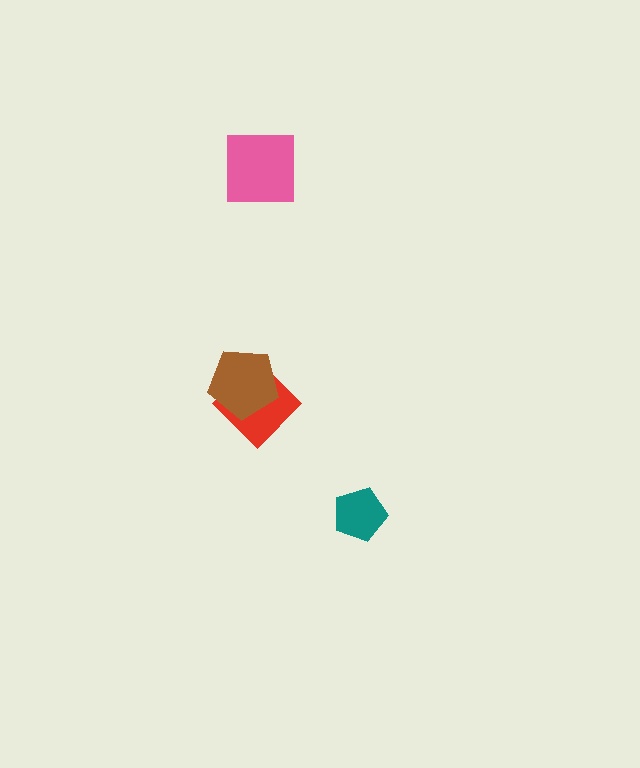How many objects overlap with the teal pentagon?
0 objects overlap with the teal pentagon.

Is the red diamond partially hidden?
Yes, it is partially covered by another shape.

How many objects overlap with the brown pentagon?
1 object overlaps with the brown pentagon.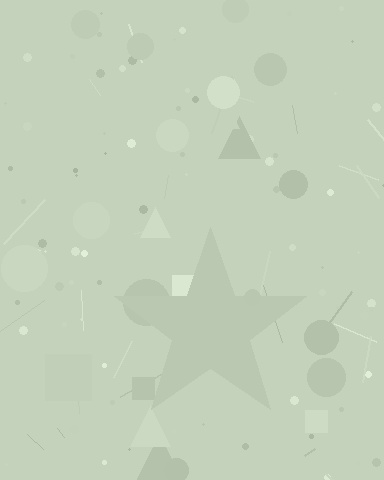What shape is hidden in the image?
A star is hidden in the image.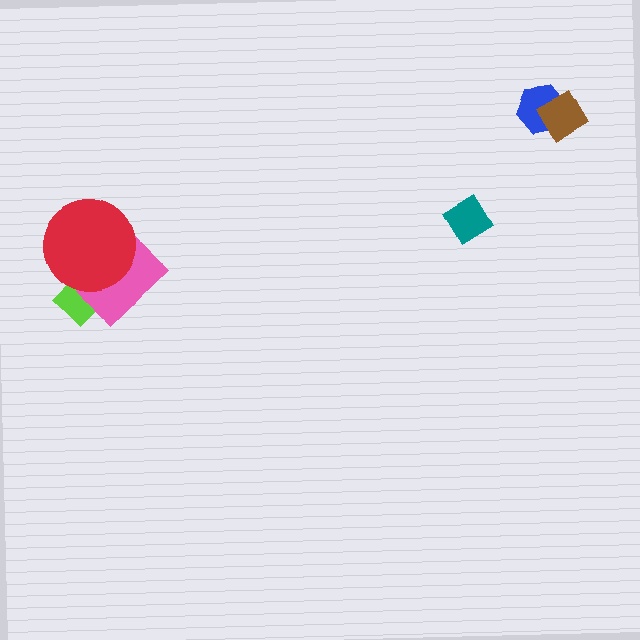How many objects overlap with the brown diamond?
1 object overlaps with the brown diamond.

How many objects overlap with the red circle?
2 objects overlap with the red circle.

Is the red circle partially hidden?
No, no other shape covers it.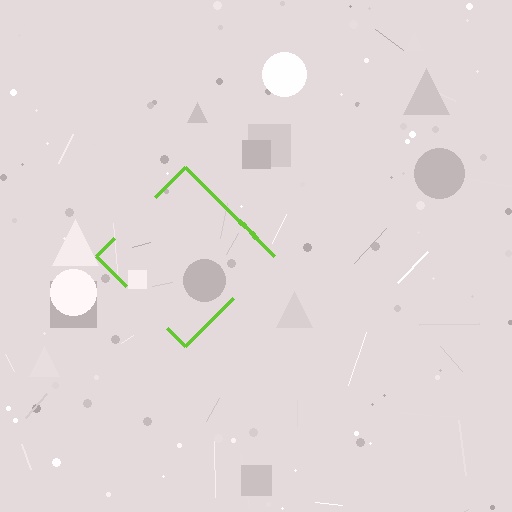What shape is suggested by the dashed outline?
The dashed outline suggests a diamond.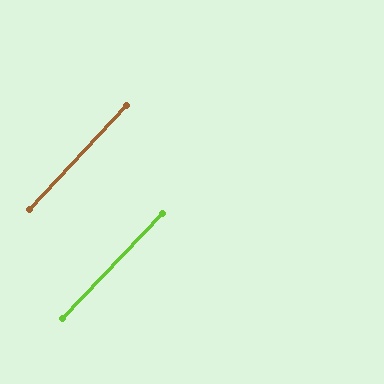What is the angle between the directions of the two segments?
Approximately 1 degree.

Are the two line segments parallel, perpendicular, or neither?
Parallel — their directions differ by only 0.6°.